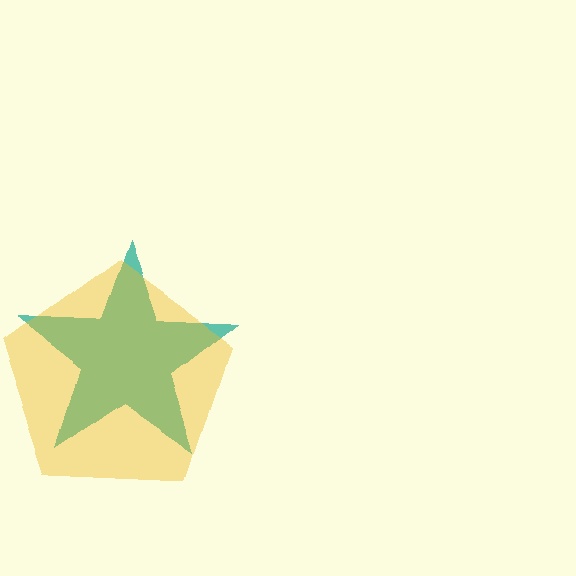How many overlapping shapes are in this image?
There are 2 overlapping shapes in the image.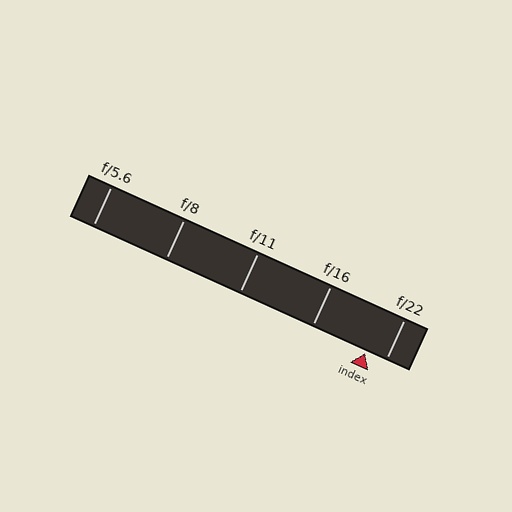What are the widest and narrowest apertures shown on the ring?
The widest aperture shown is f/5.6 and the narrowest is f/22.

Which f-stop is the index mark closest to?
The index mark is closest to f/22.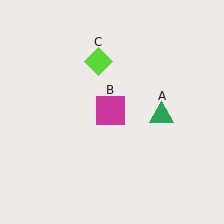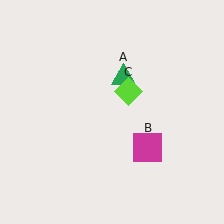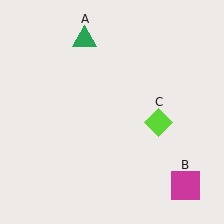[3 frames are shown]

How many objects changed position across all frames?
3 objects changed position: green triangle (object A), magenta square (object B), lime diamond (object C).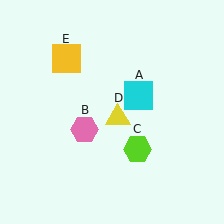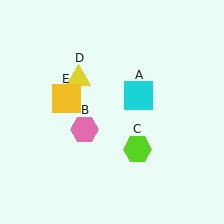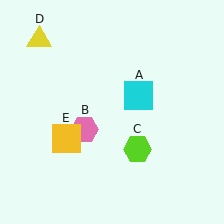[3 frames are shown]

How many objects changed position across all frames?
2 objects changed position: yellow triangle (object D), yellow square (object E).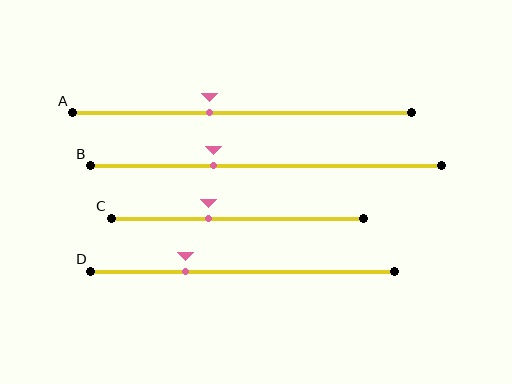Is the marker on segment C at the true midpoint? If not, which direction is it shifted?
No, the marker on segment C is shifted to the left by about 12% of the segment length.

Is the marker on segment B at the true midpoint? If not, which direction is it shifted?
No, the marker on segment B is shifted to the left by about 15% of the segment length.